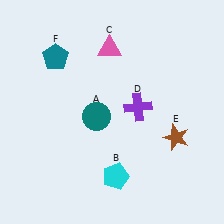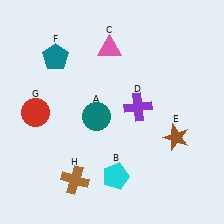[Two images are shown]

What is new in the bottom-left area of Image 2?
A red circle (G) was added in the bottom-left area of Image 2.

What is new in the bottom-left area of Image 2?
A brown cross (H) was added in the bottom-left area of Image 2.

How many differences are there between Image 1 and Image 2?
There are 2 differences between the two images.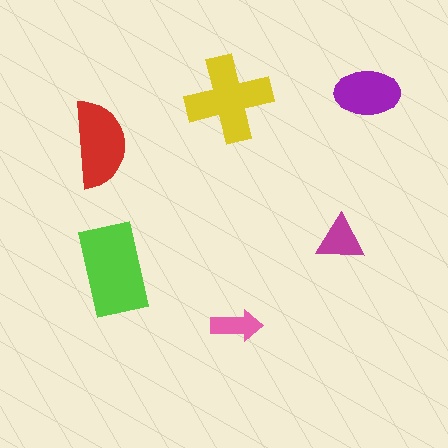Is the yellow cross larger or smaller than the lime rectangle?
Smaller.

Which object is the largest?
The lime rectangle.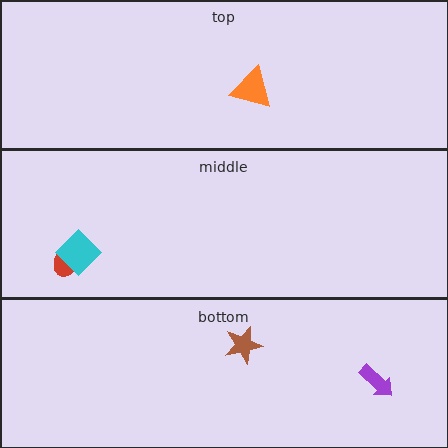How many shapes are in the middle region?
2.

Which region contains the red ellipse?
The middle region.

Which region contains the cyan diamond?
The middle region.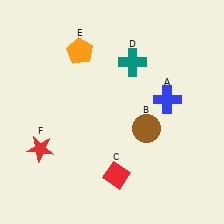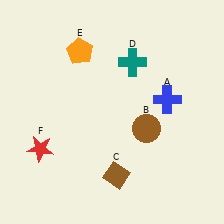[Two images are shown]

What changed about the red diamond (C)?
In Image 1, C is red. In Image 2, it changed to brown.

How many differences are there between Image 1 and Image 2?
There is 1 difference between the two images.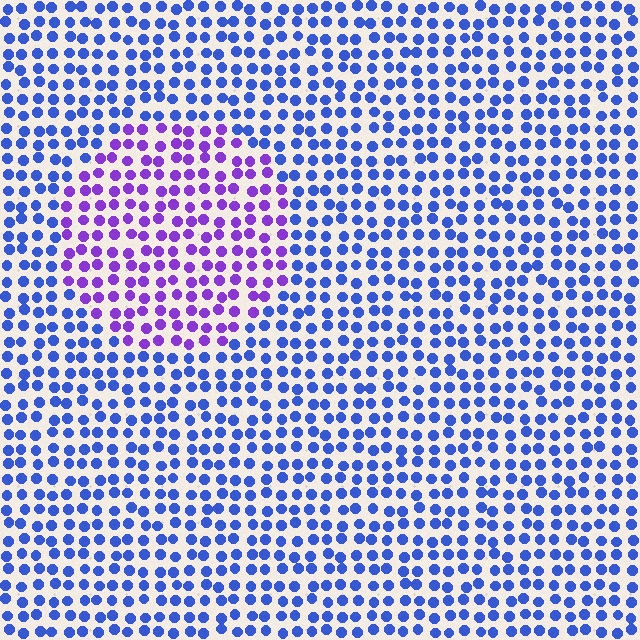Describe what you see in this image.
The image is filled with small blue elements in a uniform arrangement. A circle-shaped region is visible where the elements are tinted to a slightly different hue, forming a subtle color boundary.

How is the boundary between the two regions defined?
The boundary is defined purely by a slight shift in hue (about 45 degrees). Spacing, size, and orientation are identical on both sides.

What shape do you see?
I see a circle.